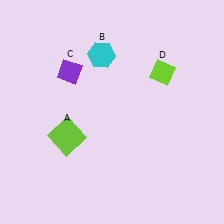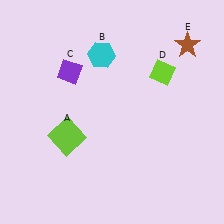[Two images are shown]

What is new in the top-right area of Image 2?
A brown star (E) was added in the top-right area of Image 2.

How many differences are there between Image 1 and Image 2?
There is 1 difference between the two images.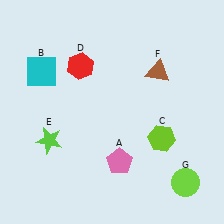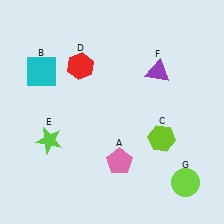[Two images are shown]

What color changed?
The triangle (F) changed from brown in Image 1 to purple in Image 2.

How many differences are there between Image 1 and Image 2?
There is 1 difference between the two images.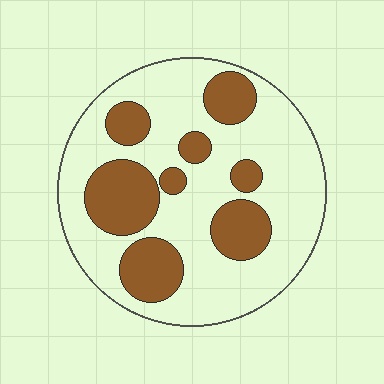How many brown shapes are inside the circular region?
8.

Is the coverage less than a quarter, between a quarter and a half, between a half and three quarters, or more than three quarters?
Between a quarter and a half.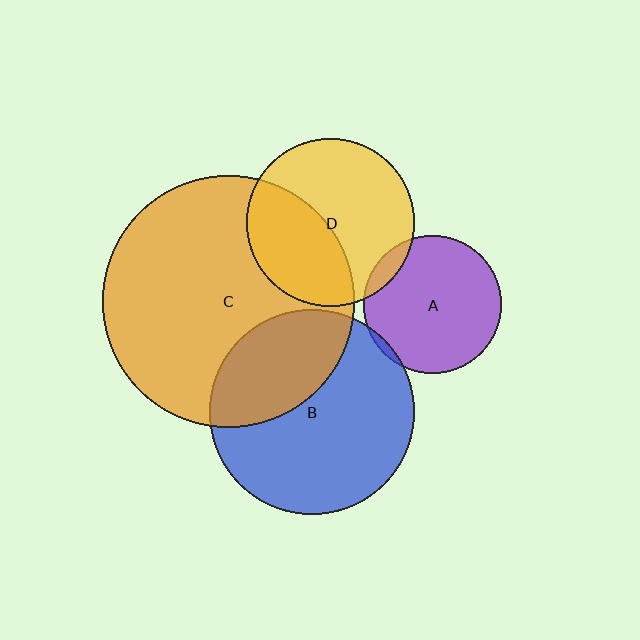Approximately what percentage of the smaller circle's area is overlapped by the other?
Approximately 35%.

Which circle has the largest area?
Circle C (orange).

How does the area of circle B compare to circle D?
Approximately 1.5 times.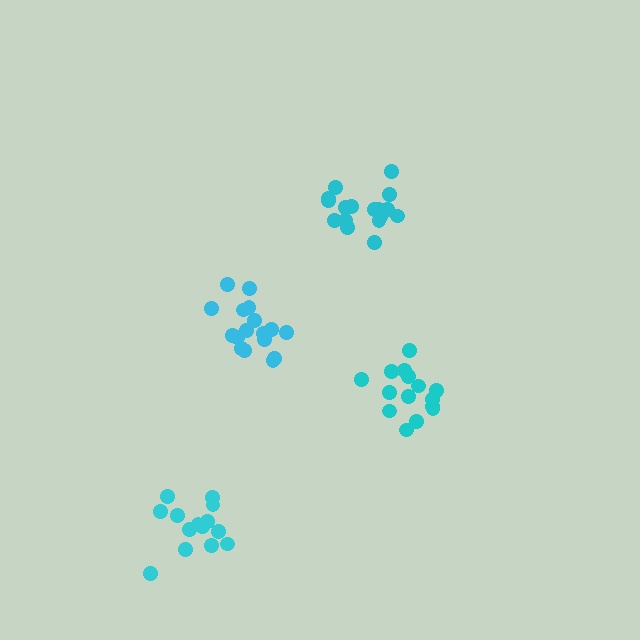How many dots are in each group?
Group 1: 17 dots, Group 2: 15 dots, Group 3: 14 dots, Group 4: 17 dots (63 total).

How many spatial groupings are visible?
There are 4 spatial groupings.